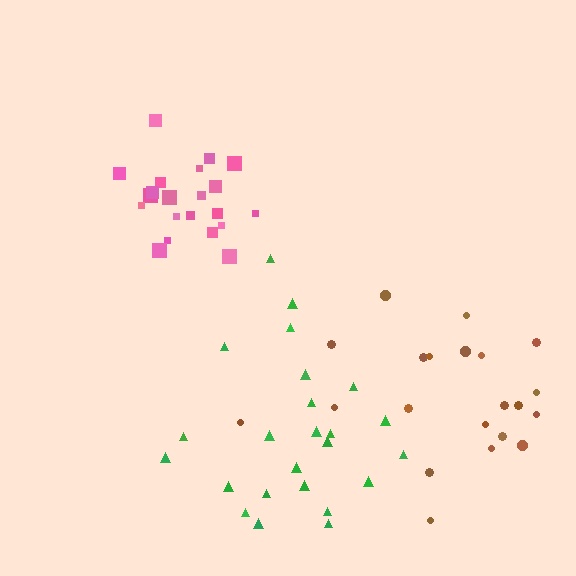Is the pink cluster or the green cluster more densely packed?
Pink.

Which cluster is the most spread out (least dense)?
Brown.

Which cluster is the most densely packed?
Pink.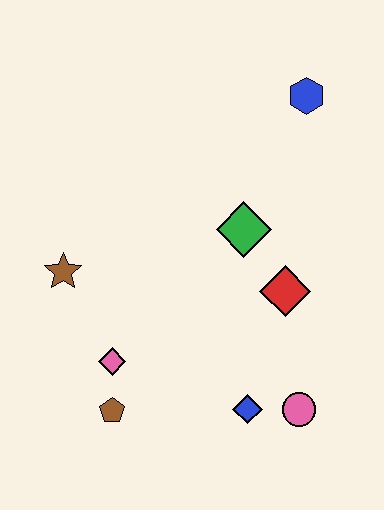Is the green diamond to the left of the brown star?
No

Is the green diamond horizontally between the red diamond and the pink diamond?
Yes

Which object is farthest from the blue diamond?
The blue hexagon is farthest from the blue diamond.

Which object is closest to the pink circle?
The blue diamond is closest to the pink circle.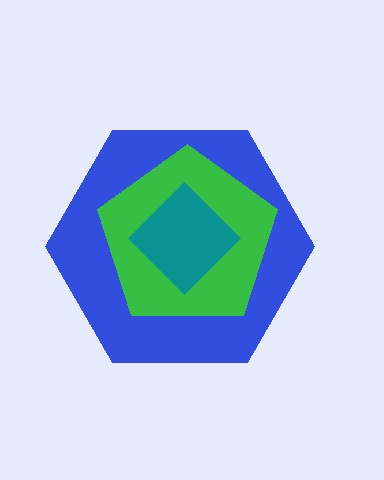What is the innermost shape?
The teal diamond.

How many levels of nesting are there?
3.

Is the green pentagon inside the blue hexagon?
Yes.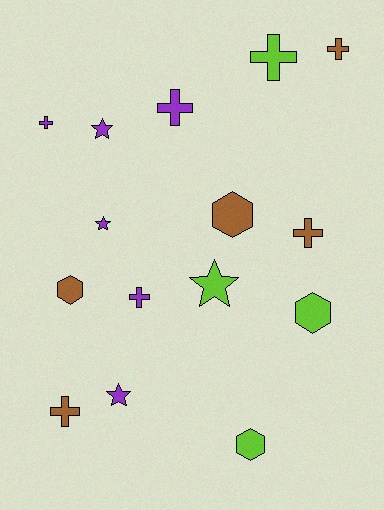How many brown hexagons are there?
There are 2 brown hexagons.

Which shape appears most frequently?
Cross, with 7 objects.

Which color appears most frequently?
Purple, with 6 objects.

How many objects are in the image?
There are 15 objects.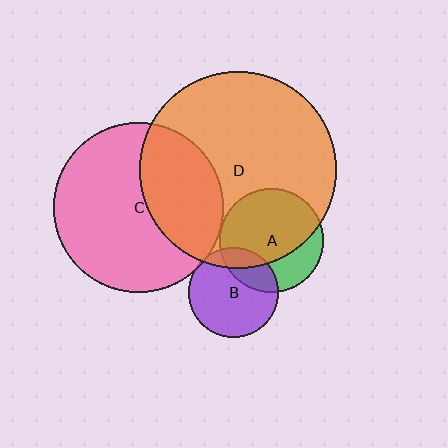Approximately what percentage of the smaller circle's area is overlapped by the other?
Approximately 15%.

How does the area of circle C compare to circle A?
Approximately 2.7 times.